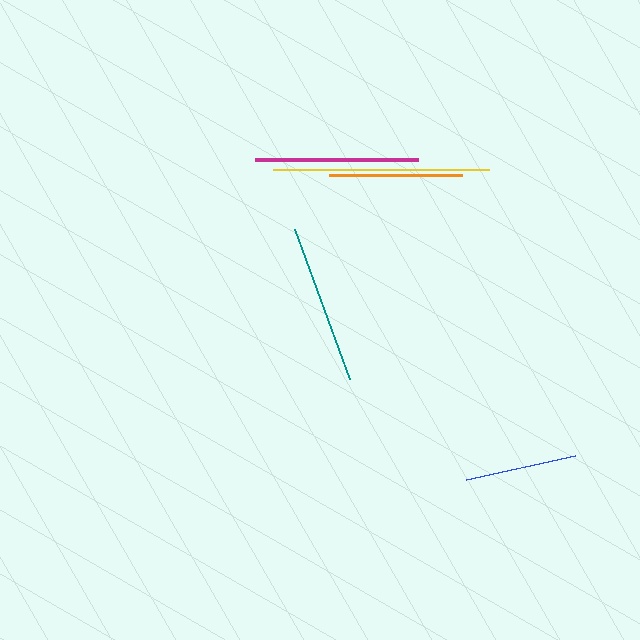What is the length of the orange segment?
The orange segment is approximately 133 pixels long.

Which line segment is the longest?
The yellow line is the longest at approximately 216 pixels.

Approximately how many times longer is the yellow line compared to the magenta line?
The yellow line is approximately 1.3 times the length of the magenta line.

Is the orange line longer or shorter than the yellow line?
The yellow line is longer than the orange line.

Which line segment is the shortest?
The blue line is the shortest at approximately 111 pixels.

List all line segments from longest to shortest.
From longest to shortest: yellow, magenta, teal, orange, blue.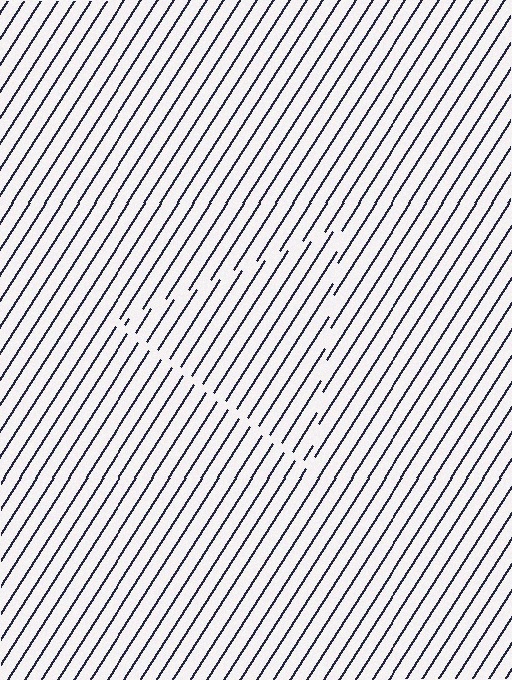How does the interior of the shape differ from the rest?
The interior of the shape contains the same grating, shifted by half a period — the contour is defined by the phase discontinuity where line-ends from the inner and outer gratings abut.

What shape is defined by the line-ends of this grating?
An illusory triangle. The interior of the shape contains the same grating, shifted by half a period — the contour is defined by the phase discontinuity where line-ends from the inner and outer gratings abut.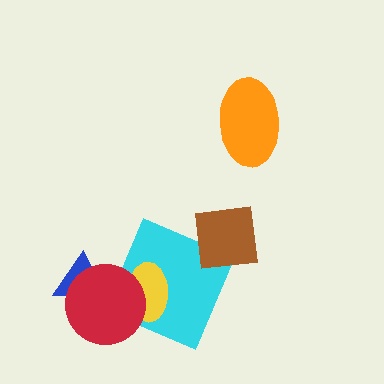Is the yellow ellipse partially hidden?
Yes, it is partially covered by another shape.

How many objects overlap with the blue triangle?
1 object overlaps with the blue triangle.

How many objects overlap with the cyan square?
3 objects overlap with the cyan square.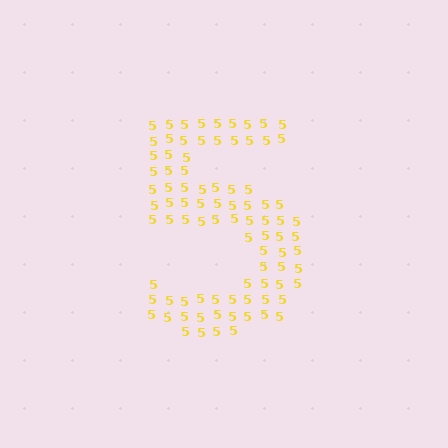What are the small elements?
The small elements are digit 5's.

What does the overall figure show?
The overall figure shows the digit 5.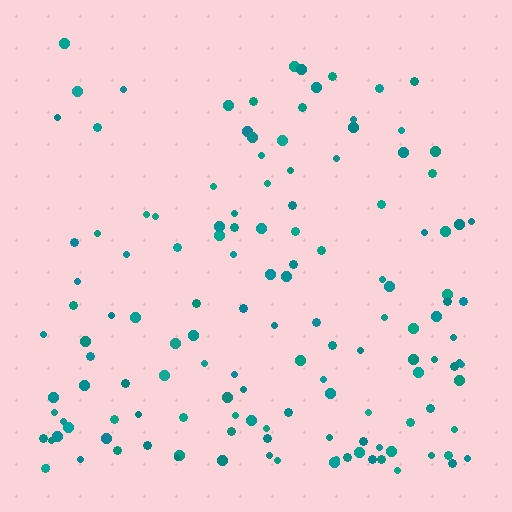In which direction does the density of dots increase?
From top to bottom, with the bottom side densest.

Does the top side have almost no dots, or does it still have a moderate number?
Still a moderate number, just noticeably fewer than the bottom.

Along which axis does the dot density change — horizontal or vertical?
Vertical.